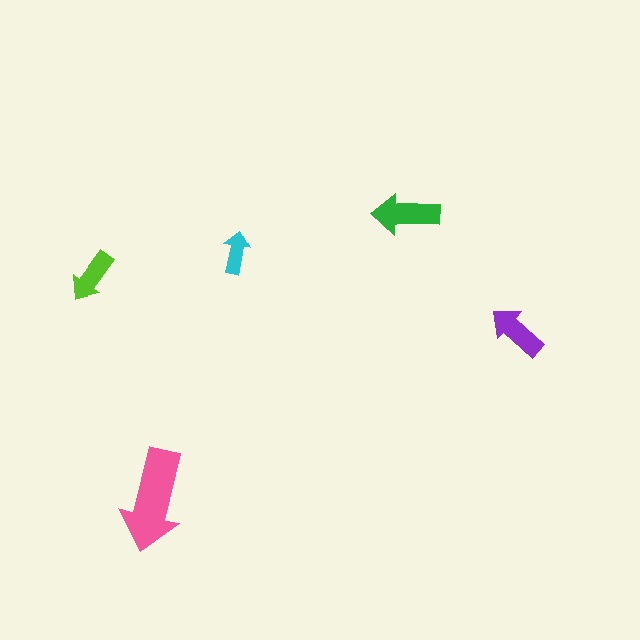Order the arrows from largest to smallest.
the pink one, the green one, the purple one, the lime one, the cyan one.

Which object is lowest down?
The pink arrow is bottommost.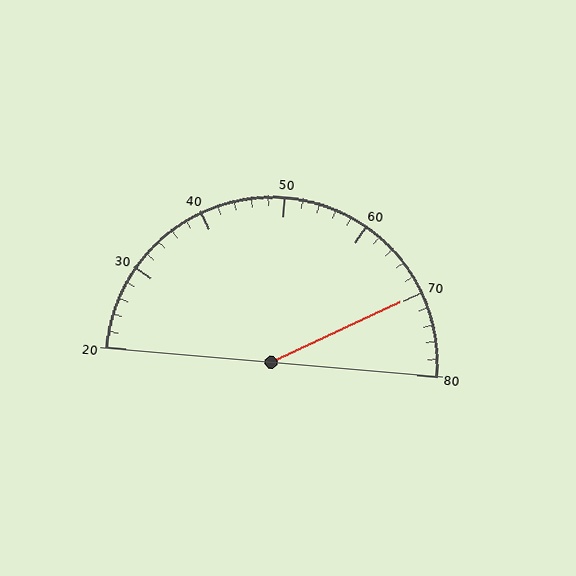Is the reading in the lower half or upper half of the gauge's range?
The reading is in the upper half of the range (20 to 80).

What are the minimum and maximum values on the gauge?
The gauge ranges from 20 to 80.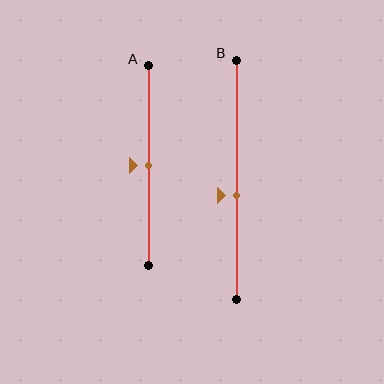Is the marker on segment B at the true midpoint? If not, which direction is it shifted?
No, the marker on segment B is shifted downward by about 7% of the segment length.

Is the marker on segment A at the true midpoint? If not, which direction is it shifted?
Yes, the marker on segment A is at the true midpoint.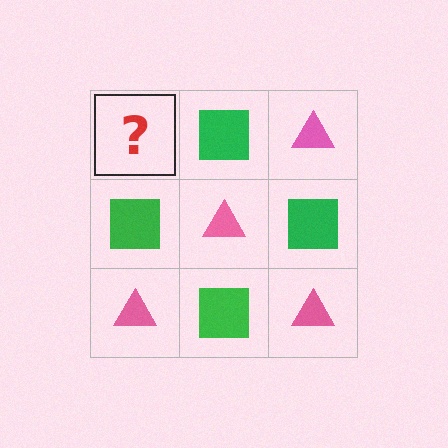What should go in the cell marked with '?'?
The missing cell should contain a pink triangle.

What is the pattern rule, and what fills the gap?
The rule is that it alternates pink triangle and green square in a checkerboard pattern. The gap should be filled with a pink triangle.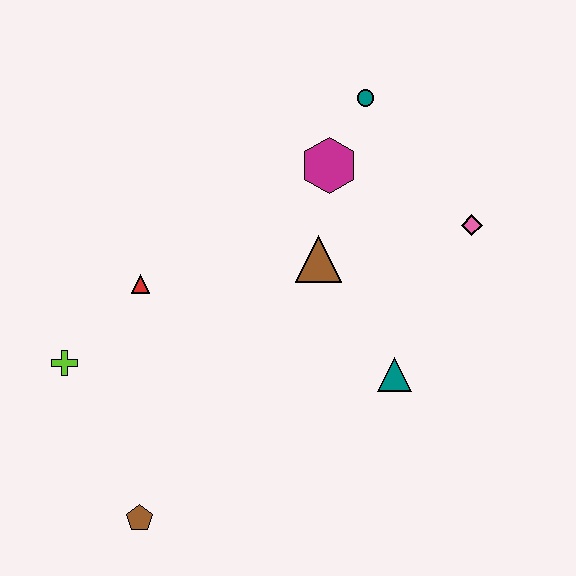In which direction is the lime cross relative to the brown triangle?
The lime cross is to the left of the brown triangle.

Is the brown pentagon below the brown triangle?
Yes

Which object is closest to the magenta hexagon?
The teal circle is closest to the magenta hexagon.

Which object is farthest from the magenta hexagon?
The brown pentagon is farthest from the magenta hexagon.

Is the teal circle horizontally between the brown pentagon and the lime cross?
No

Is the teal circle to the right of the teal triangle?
No